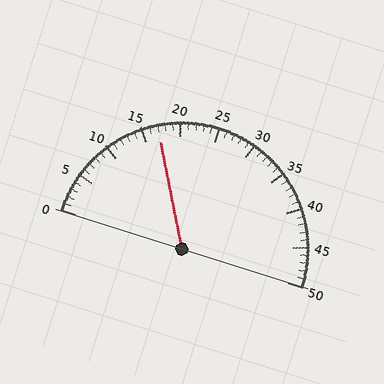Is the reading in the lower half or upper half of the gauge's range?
The reading is in the lower half of the range (0 to 50).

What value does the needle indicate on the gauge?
The needle indicates approximately 17.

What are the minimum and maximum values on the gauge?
The gauge ranges from 0 to 50.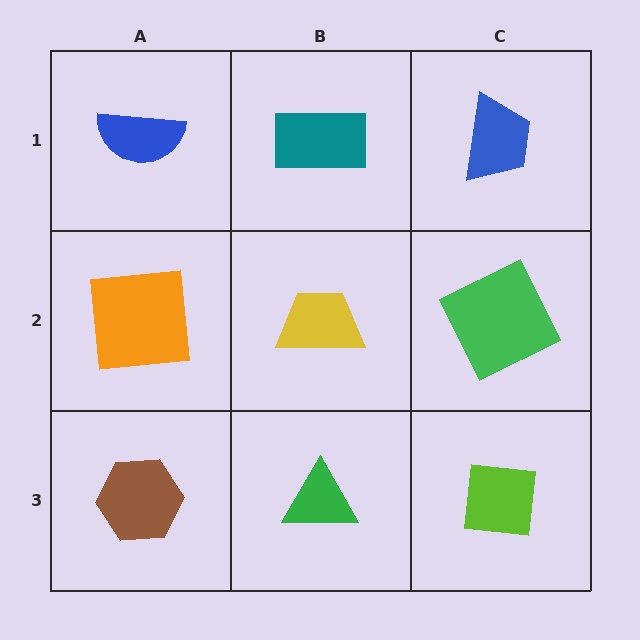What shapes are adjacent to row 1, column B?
A yellow trapezoid (row 2, column B), a blue semicircle (row 1, column A), a blue trapezoid (row 1, column C).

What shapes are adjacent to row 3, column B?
A yellow trapezoid (row 2, column B), a brown hexagon (row 3, column A), a lime square (row 3, column C).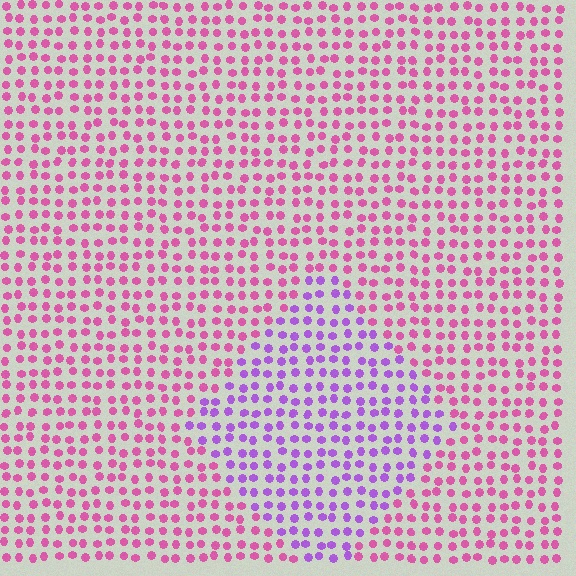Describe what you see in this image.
The image is filled with small pink elements in a uniform arrangement. A diamond-shaped region is visible where the elements are tinted to a slightly different hue, forming a subtle color boundary.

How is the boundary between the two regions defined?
The boundary is defined purely by a slight shift in hue (about 45 degrees). Spacing, size, and orientation are identical on both sides.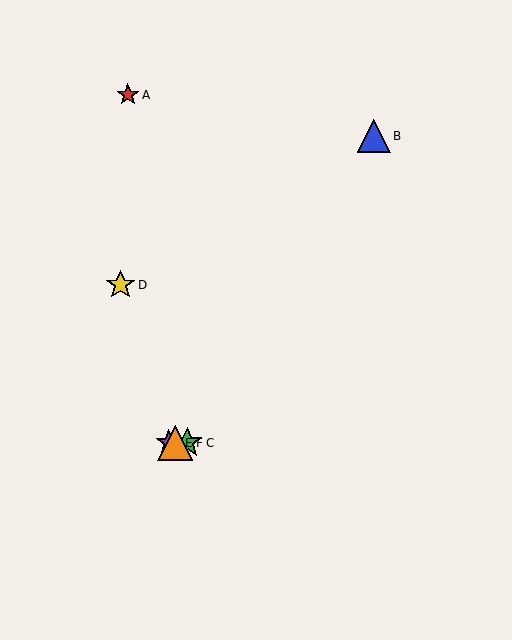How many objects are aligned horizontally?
3 objects (C, E, F) are aligned horizontally.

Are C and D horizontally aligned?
No, C is at y≈443 and D is at y≈285.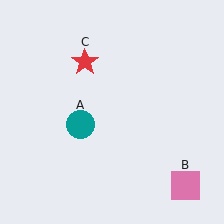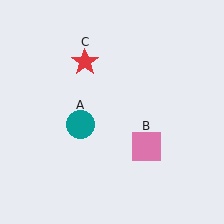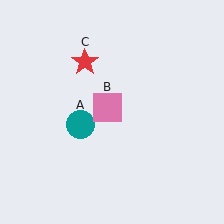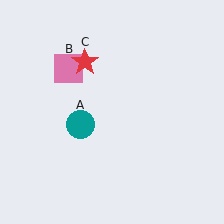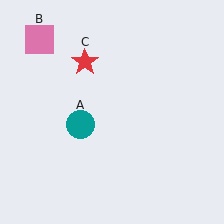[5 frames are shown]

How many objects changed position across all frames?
1 object changed position: pink square (object B).